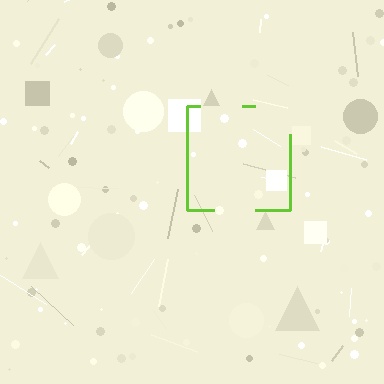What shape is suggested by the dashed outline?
The dashed outline suggests a square.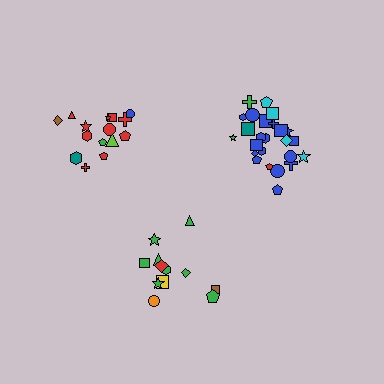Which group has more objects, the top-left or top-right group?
The top-right group.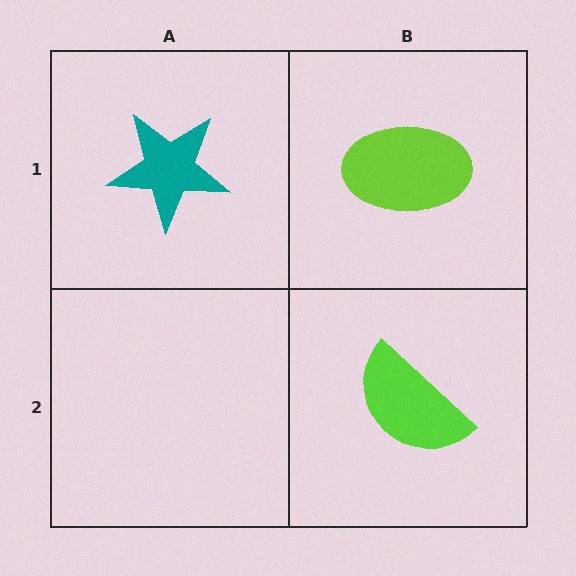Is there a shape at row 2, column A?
No, that cell is empty.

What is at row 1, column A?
A teal star.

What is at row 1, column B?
A lime ellipse.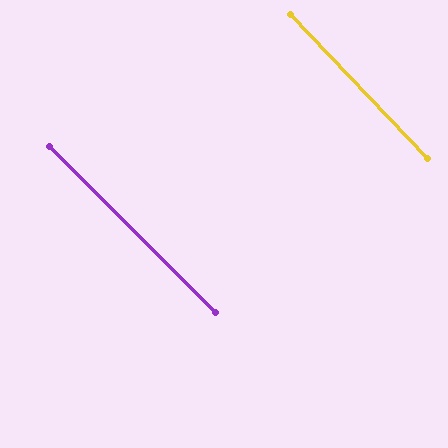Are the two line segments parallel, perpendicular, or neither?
Parallel — their directions differ by only 1.6°.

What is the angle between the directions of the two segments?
Approximately 2 degrees.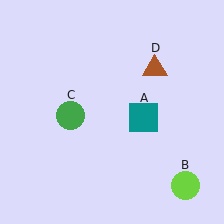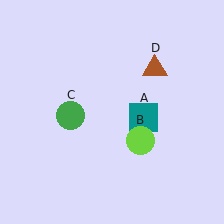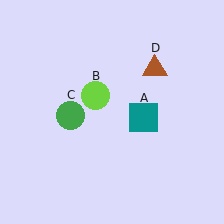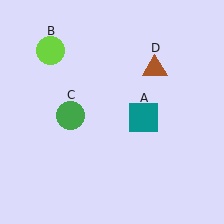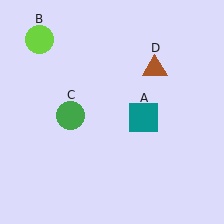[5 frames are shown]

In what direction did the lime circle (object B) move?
The lime circle (object B) moved up and to the left.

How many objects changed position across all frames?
1 object changed position: lime circle (object B).